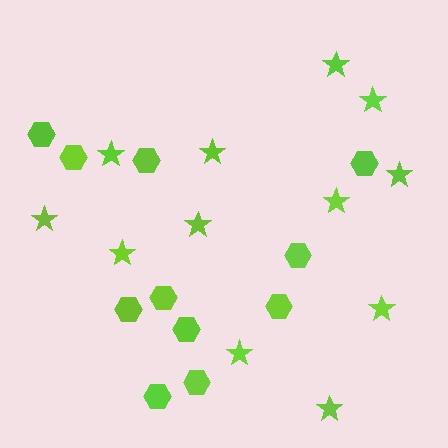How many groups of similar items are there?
There are 2 groups: one group of hexagons (11) and one group of stars (12).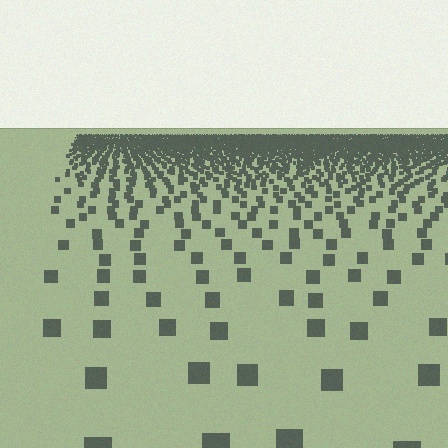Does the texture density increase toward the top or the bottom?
Density increases toward the top.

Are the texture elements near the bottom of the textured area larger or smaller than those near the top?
Larger. Near the bottom, elements are closer to the viewer and appear at a bigger on-screen size.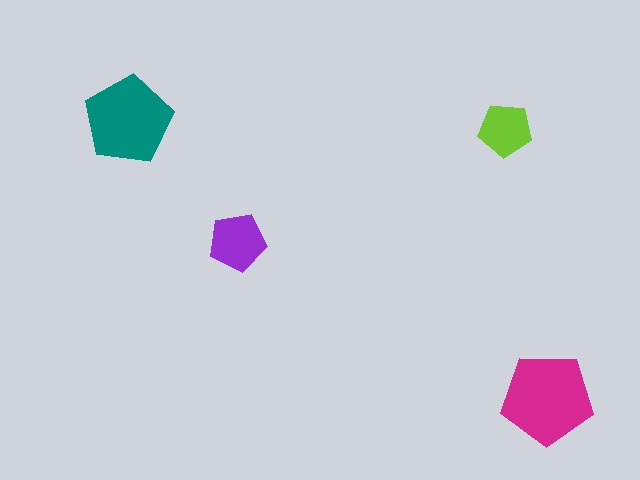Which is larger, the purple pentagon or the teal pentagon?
The teal one.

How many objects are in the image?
There are 4 objects in the image.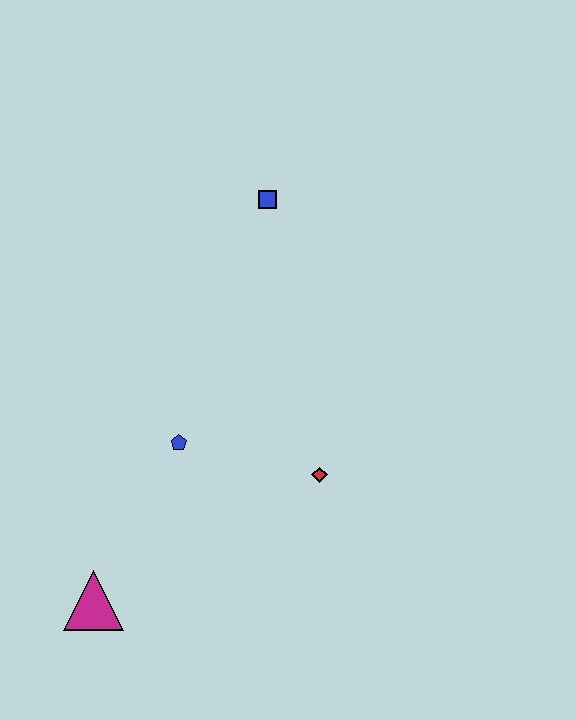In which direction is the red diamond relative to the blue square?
The red diamond is below the blue square.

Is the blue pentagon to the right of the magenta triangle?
Yes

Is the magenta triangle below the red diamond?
Yes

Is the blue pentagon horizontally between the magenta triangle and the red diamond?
Yes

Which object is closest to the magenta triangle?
The blue pentagon is closest to the magenta triangle.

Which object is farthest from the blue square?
The magenta triangle is farthest from the blue square.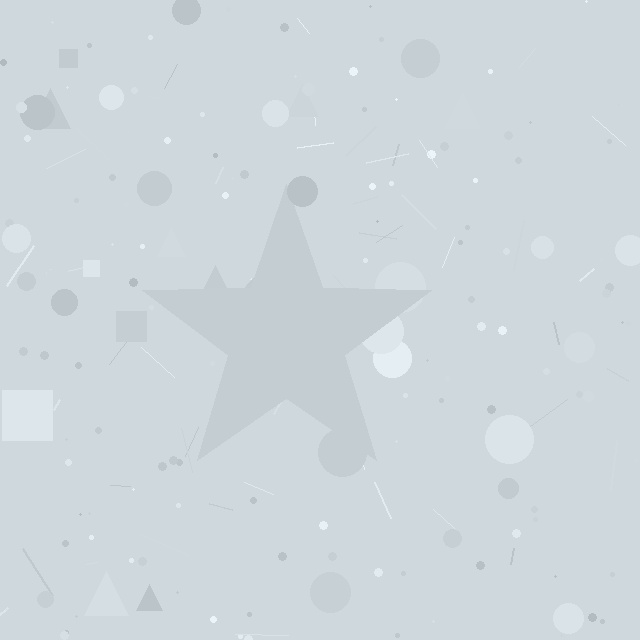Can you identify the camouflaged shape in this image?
The camouflaged shape is a star.